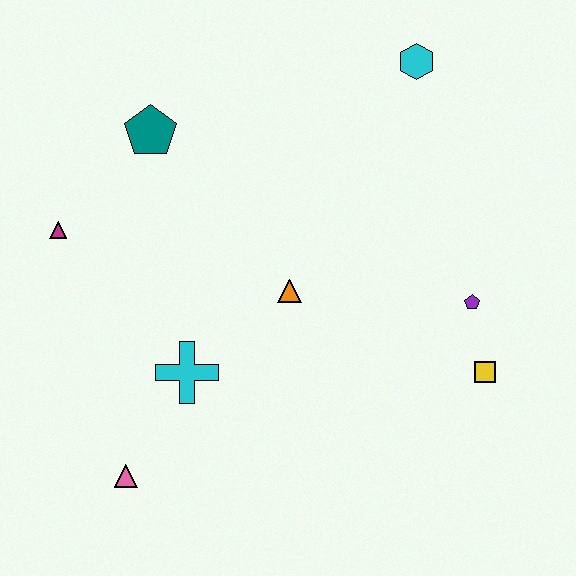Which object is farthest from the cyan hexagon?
The pink triangle is farthest from the cyan hexagon.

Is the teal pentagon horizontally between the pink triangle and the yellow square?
Yes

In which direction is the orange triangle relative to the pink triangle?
The orange triangle is above the pink triangle.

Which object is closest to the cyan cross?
The pink triangle is closest to the cyan cross.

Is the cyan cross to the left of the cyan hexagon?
Yes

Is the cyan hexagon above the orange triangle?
Yes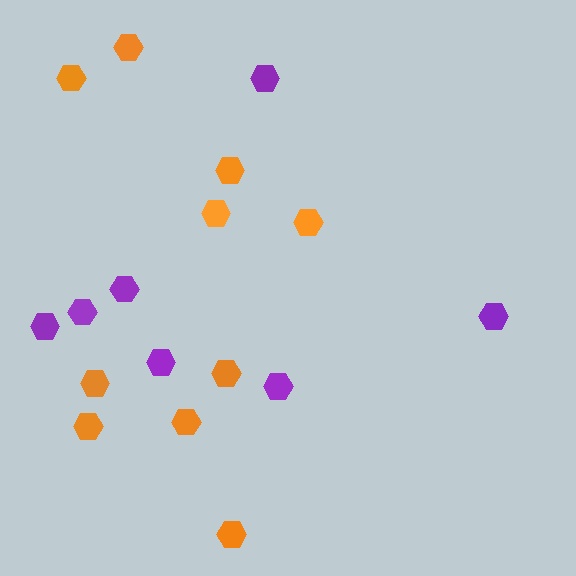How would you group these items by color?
There are 2 groups: one group of purple hexagons (7) and one group of orange hexagons (10).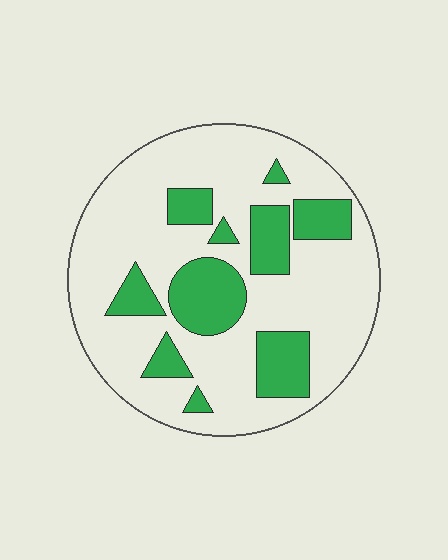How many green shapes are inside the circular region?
10.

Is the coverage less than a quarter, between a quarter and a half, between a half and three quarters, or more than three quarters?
Between a quarter and a half.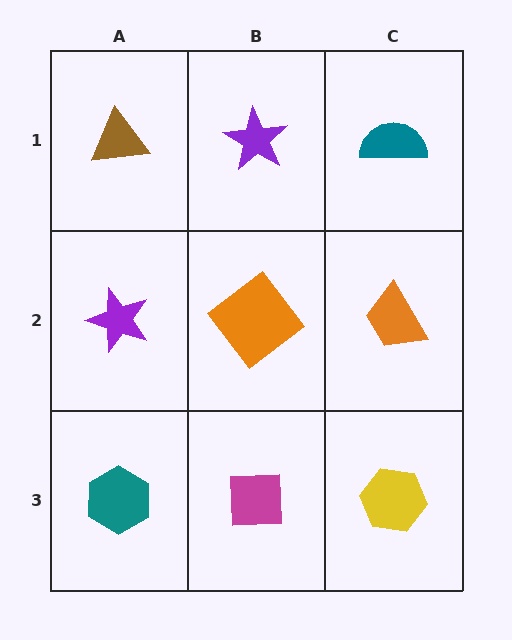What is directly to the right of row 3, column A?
A magenta square.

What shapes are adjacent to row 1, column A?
A purple star (row 2, column A), a purple star (row 1, column B).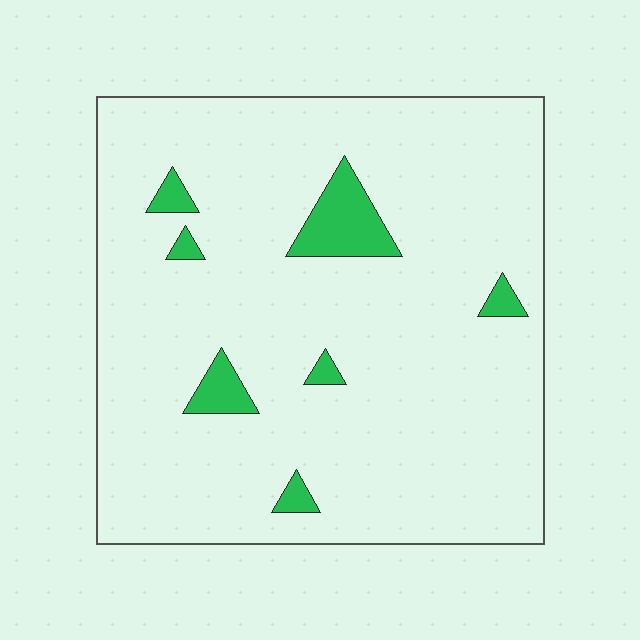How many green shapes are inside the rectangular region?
7.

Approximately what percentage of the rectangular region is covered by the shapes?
Approximately 5%.